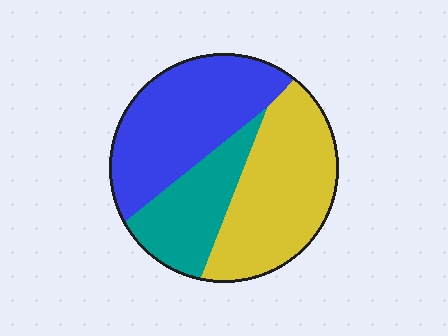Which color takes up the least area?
Teal, at roughly 20%.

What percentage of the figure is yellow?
Yellow takes up between a third and a half of the figure.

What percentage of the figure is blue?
Blue covers roughly 40% of the figure.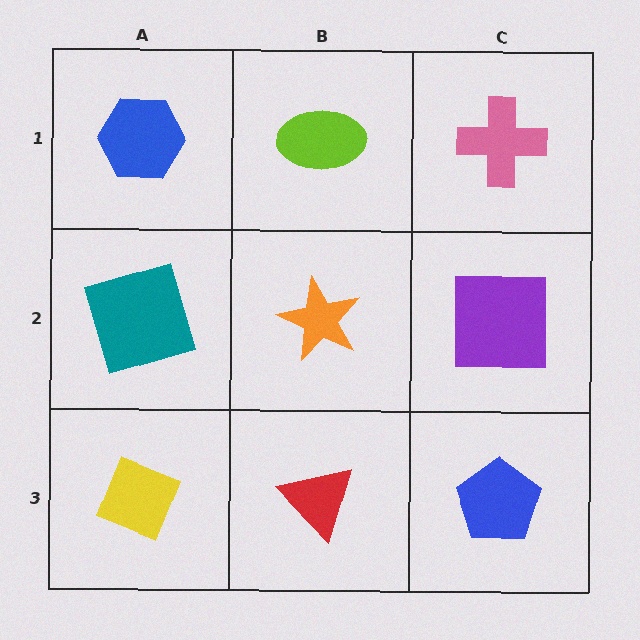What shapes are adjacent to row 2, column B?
A lime ellipse (row 1, column B), a red triangle (row 3, column B), a teal square (row 2, column A), a purple square (row 2, column C).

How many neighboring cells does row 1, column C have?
2.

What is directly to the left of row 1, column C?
A lime ellipse.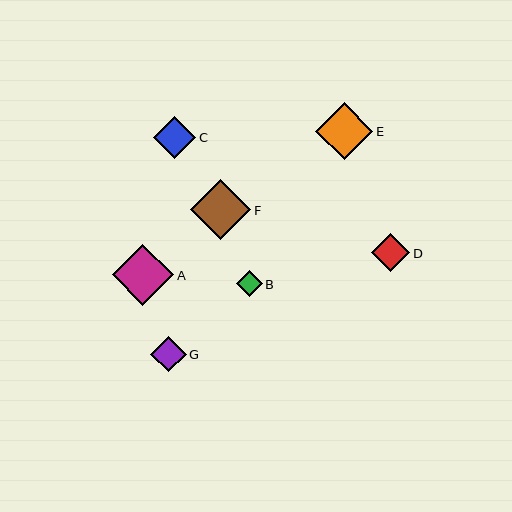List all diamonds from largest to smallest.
From largest to smallest: A, F, E, C, D, G, B.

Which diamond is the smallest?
Diamond B is the smallest with a size of approximately 25 pixels.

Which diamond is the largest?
Diamond A is the largest with a size of approximately 62 pixels.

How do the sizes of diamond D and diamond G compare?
Diamond D and diamond G are approximately the same size.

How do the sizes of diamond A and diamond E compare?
Diamond A and diamond E are approximately the same size.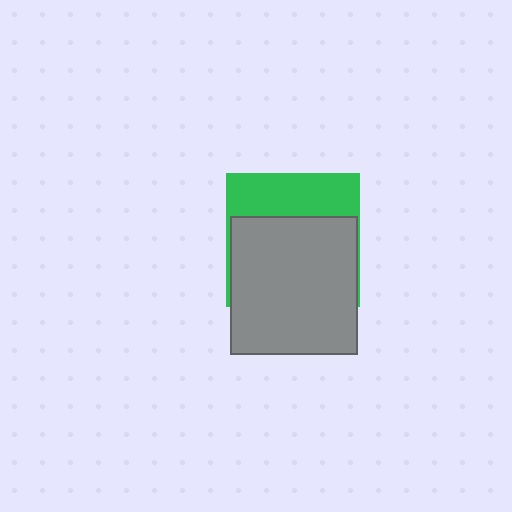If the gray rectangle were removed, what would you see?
You would see the complete green square.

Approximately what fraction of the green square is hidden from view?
Roughly 66% of the green square is hidden behind the gray rectangle.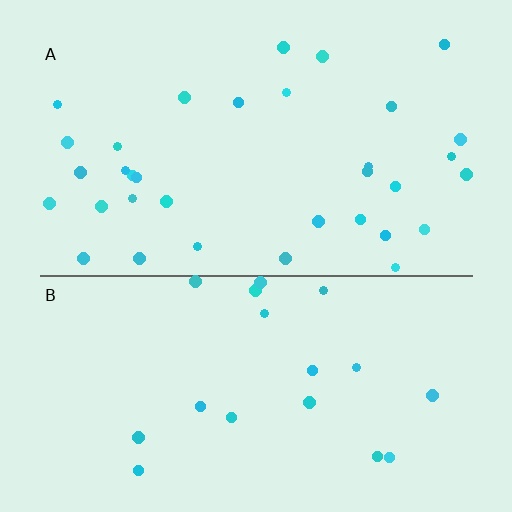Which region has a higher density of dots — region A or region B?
A (the top).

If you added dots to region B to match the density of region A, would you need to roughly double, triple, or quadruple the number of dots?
Approximately double.